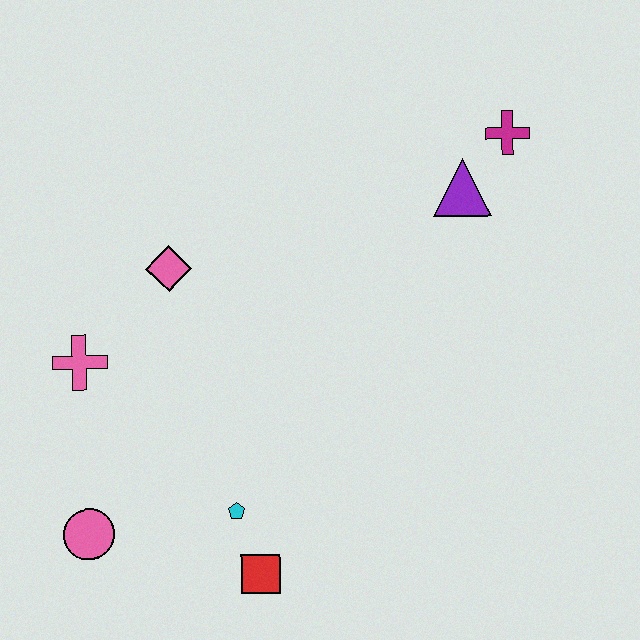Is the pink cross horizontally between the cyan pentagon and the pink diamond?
No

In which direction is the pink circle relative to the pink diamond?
The pink circle is below the pink diamond.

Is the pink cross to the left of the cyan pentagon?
Yes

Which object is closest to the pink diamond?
The pink cross is closest to the pink diamond.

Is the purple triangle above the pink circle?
Yes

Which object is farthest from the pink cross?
The magenta cross is farthest from the pink cross.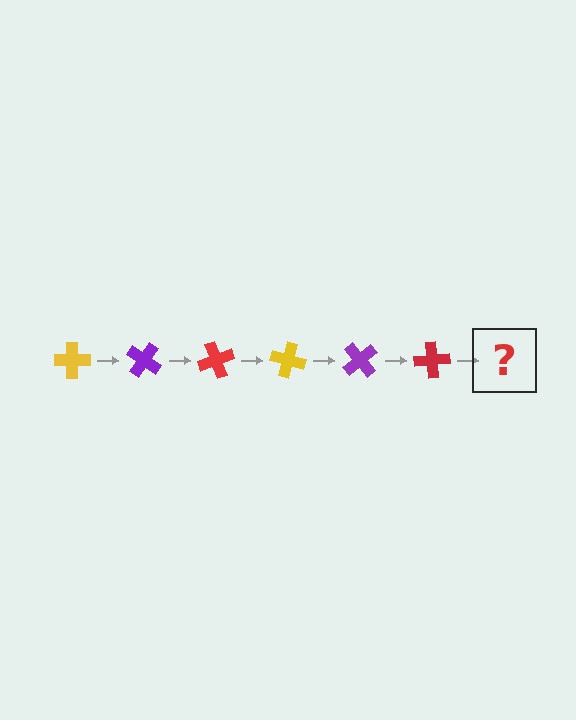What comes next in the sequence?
The next element should be a yellow cross, rotated 210 degrees from the start.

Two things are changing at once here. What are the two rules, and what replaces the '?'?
The two rules are that it rotates 35 degrees each step and the color cycles through yellow, purple, and red. The '?' should be a yellow cross, rotated 210 degrees from the start.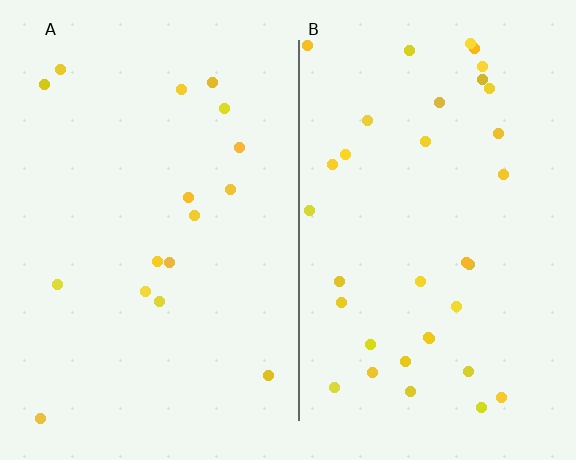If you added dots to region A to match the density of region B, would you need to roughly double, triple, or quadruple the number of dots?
Approximately double.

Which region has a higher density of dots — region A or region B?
B (the right).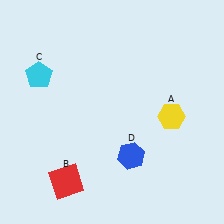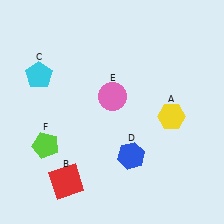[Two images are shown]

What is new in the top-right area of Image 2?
A pink circle (E) was added in the top-right area of Image 2.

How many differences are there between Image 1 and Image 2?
There are 2 differences between the two images.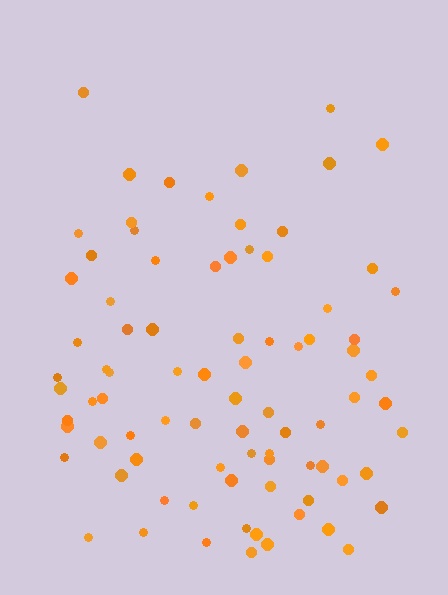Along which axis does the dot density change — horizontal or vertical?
Vertical.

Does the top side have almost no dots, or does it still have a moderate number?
Still a moderate number, just noticeably fewer than the bottom.